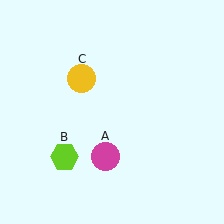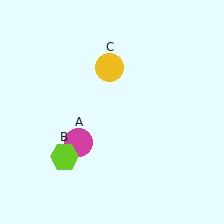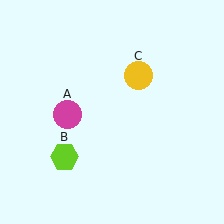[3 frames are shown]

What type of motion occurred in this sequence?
The magenta circle (object A), yellow circle (object C) rotated clockwise around the center of the scene.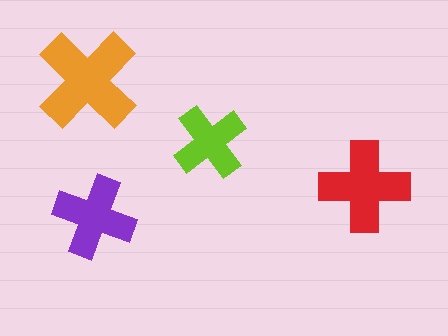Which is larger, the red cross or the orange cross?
The orange one.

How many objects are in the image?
There are 4 objects in the image.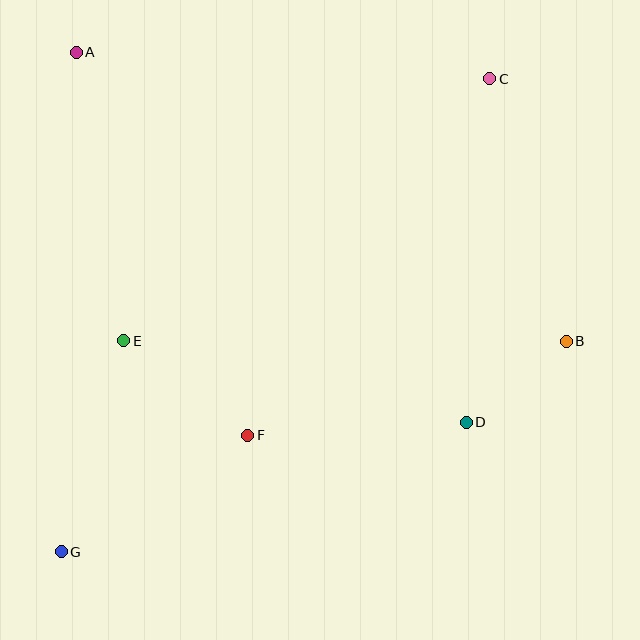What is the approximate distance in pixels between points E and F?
The distance between E and F is approximately 156 pixels.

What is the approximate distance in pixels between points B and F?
The distance between B and F is approximately 332 pixels.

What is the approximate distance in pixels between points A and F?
The distance between A and F is approximately 420 pixels.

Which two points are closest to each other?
Points B and D are closest to each other.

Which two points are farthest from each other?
Points C and G are farthest from each other.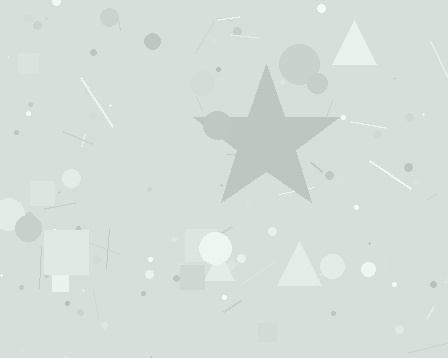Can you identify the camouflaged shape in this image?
The camouflaged shape is a star.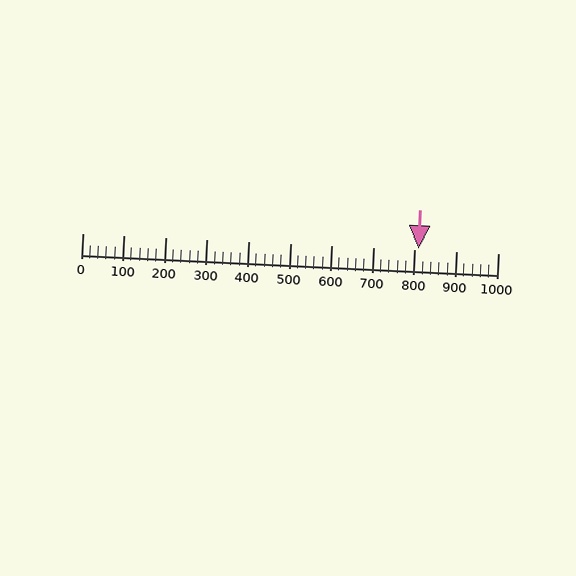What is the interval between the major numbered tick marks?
The major tick marks are spaced 100 units apart.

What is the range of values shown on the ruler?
The ruler shows values from 0 to 1000.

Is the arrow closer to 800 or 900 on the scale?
The arrow is closer to 800.